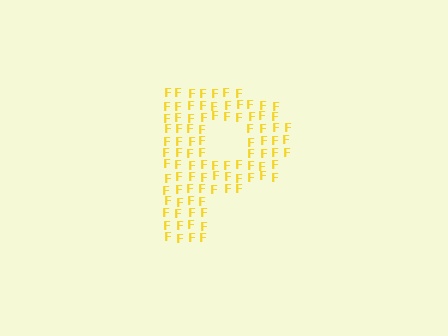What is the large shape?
The large shape is the letter P.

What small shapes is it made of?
It is made of small letter F's.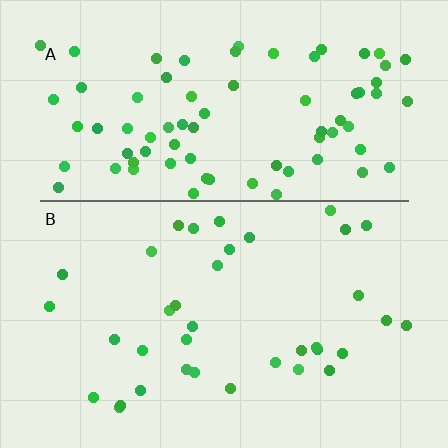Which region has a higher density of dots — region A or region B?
A (the top).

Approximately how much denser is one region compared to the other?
Approximately 2.2× — region A over region B.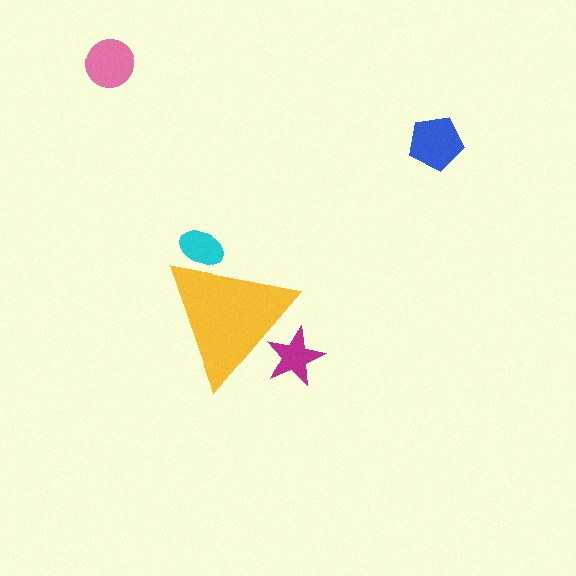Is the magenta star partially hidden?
Yes, the magenta star is partially hidden behind the yellow triangle.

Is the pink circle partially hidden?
No, the pink circle is fully visible.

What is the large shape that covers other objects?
A yellow triangle.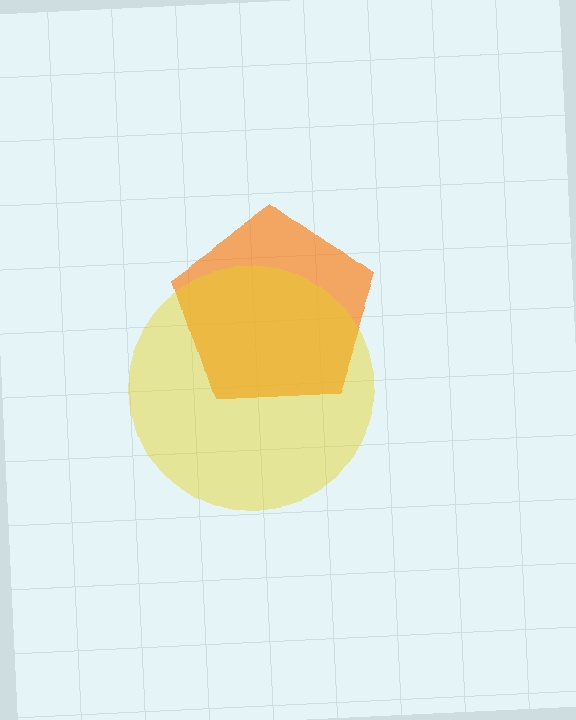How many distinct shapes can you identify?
There are 2 distinct shapes: an orange pentagon, a yellow circle.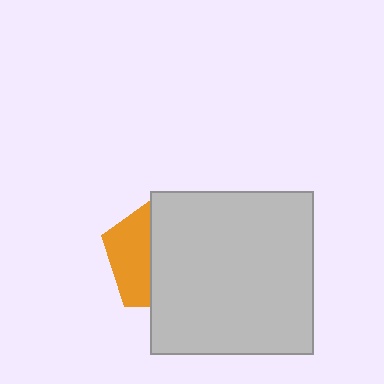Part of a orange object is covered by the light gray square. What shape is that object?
It is a pentagon.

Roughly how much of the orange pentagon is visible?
A small part of it is visible (roughly 36%).